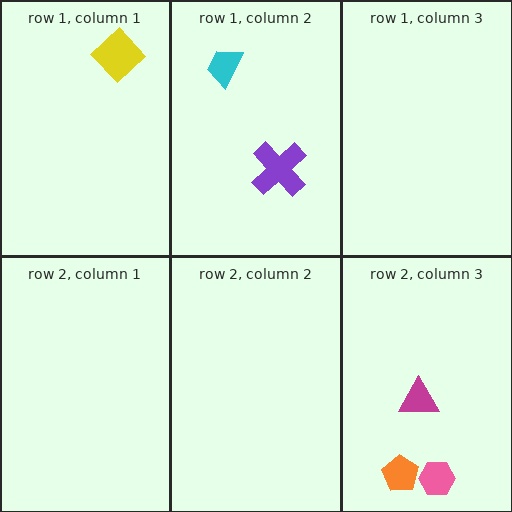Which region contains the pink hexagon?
The row 2, column 3 region.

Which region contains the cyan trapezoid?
The row 1, column 2 region.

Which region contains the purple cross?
The row 1, column 2 region.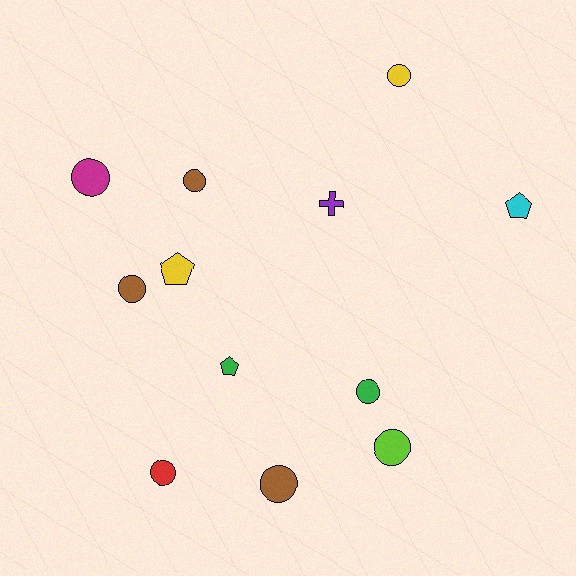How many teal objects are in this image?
There are no teal objects.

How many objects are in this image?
There are 12 objects.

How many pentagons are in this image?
There are 3 pentagons.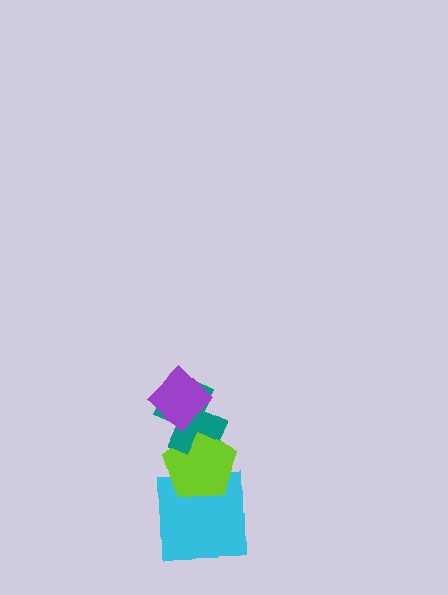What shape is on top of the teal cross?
The purple diamond is on top of the teal cross.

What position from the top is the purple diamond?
The purple diamond is 1st from the top.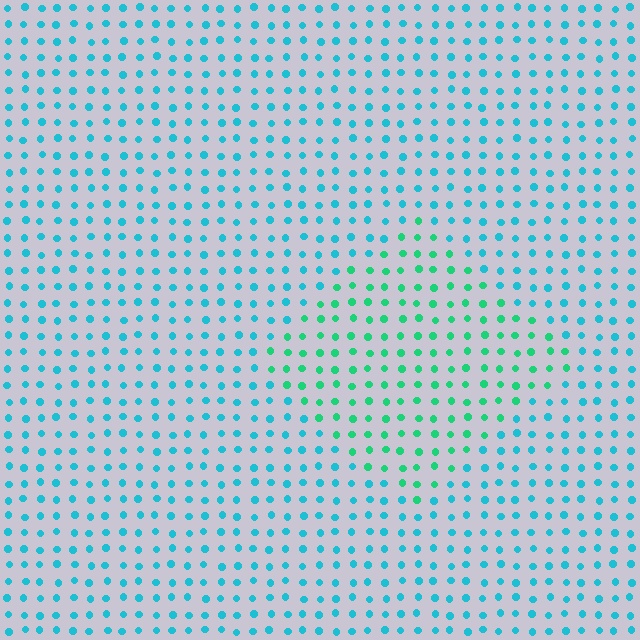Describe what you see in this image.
The image is filled with small cyan elements in a uniform arrangement. A diamond-shaped region is visible where the elements are tinted to a slightly different hue, forming a subtle color boundary.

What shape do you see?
I see a diamond.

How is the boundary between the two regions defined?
The boundary is defined purely by a slight shift in hue (about 37 degrees). Spacing, size, and orientation are identical on both sides.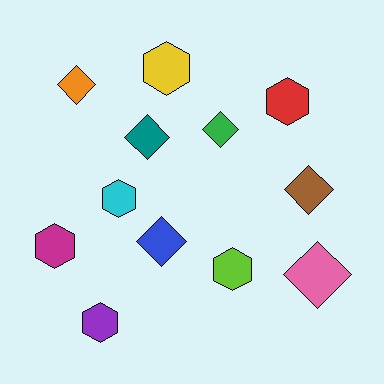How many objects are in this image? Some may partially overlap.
There are 12 objects.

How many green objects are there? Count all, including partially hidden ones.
There is 1 green object.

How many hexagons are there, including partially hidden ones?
There are 6 hexagons.